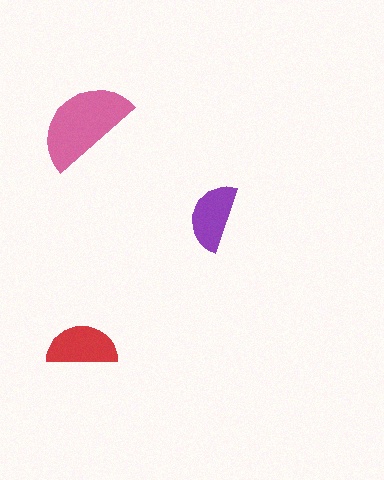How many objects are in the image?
There are 3 objects in the image.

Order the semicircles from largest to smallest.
the pink one, the red one, the purple one.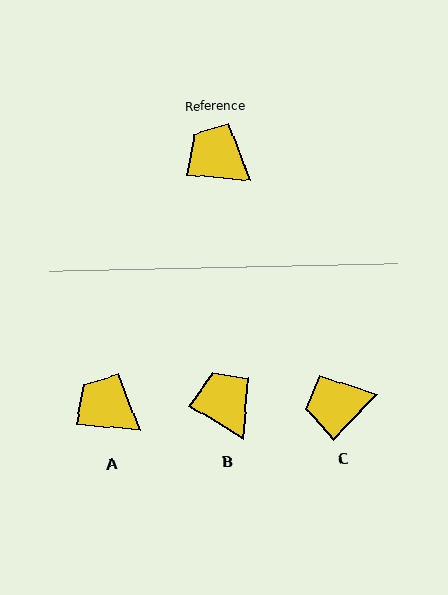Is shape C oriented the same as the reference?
No, it is off by about 51 degrees.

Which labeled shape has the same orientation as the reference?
A.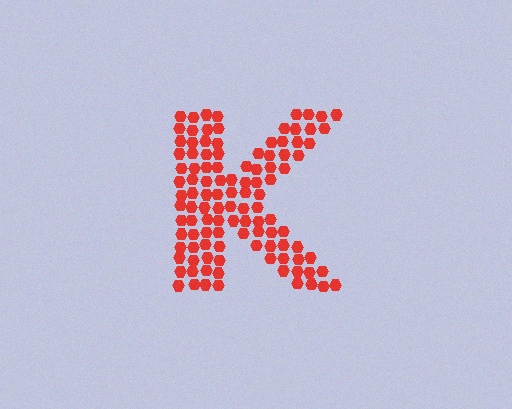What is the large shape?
The large shape is the letter K.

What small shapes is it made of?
It is made of small hexagons.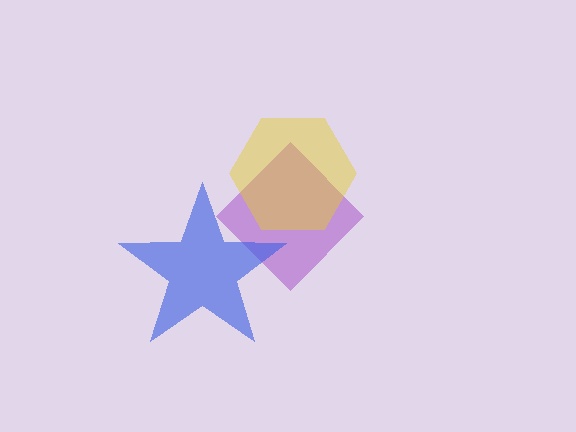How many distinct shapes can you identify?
There are 3 distinct shapes: a purple diamond, a blue star, a yellow hexagon.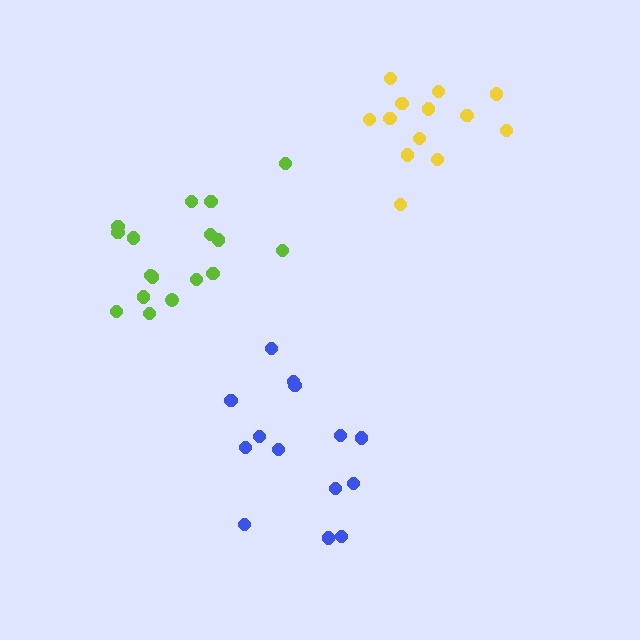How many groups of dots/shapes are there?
There are 3 groups.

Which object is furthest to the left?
The lime cluster is leftmost.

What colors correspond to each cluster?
The clusters are colored: blue, yellow, lime.